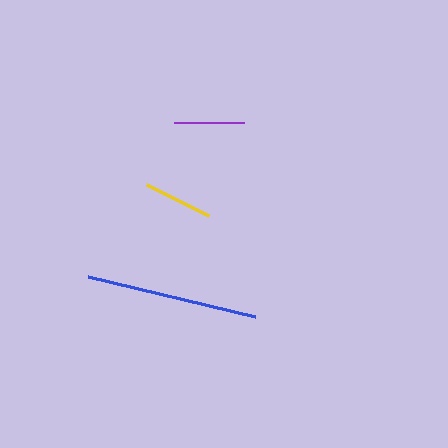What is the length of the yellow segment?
The yellow segment is approximately 69 pixels long.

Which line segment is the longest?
The blue line is the longest at approximately 172 pixels.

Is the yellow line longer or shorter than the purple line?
The purple line is longer than the yellow line.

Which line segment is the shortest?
The yellow line is the shortest at approximately 69 pixels.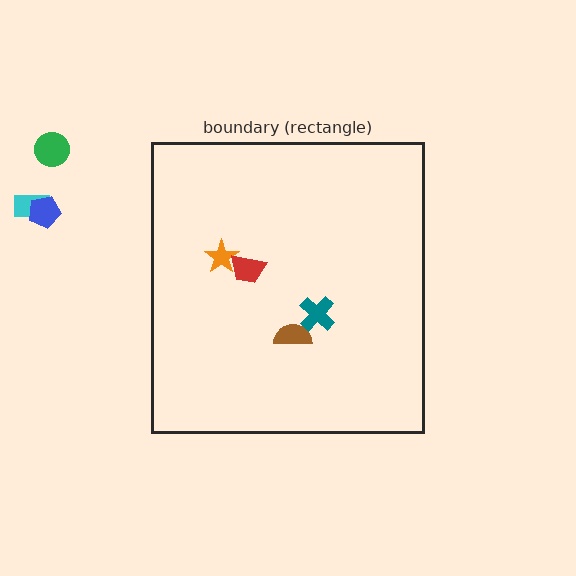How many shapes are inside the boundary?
4 inside, 3 outside.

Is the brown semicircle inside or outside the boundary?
Inside.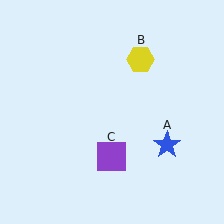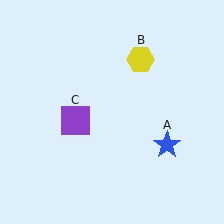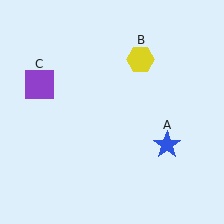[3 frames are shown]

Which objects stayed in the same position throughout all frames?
Blue star (object A) and yellow hexagon (object B) remained stationary.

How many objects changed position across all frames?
1 object changed position: purple square (object C).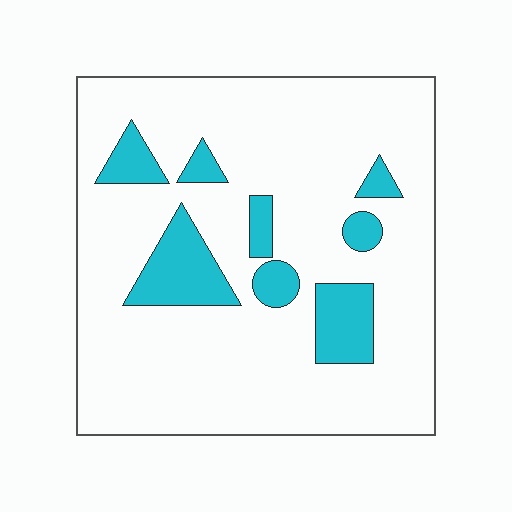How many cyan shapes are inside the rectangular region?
8.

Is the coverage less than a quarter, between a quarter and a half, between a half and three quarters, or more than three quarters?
Less than a quarter.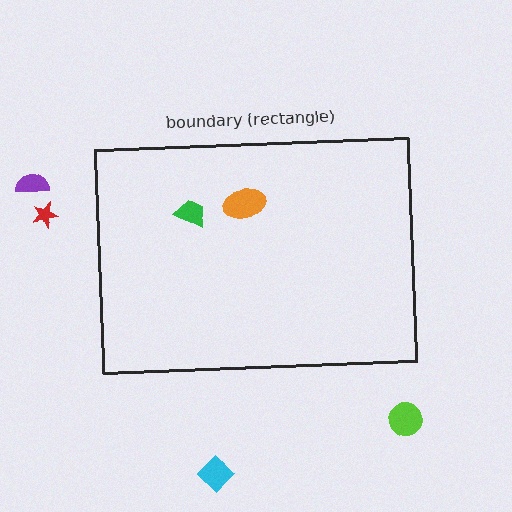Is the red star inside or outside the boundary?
Outside.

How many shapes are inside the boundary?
2 inside, 4 outside.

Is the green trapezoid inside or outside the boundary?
Inside.